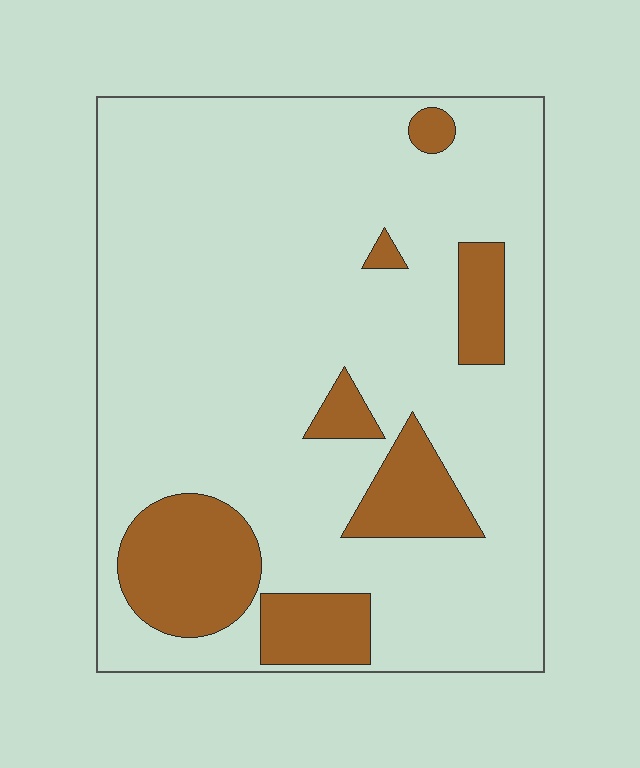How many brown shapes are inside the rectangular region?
7.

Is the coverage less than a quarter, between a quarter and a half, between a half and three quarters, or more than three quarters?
Less than a quarter.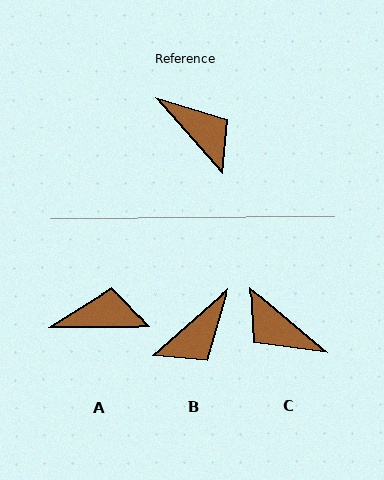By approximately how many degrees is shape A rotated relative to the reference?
Approximately 48 degrees counter-clockwise.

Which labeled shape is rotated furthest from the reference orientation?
C, about 172 degrees away.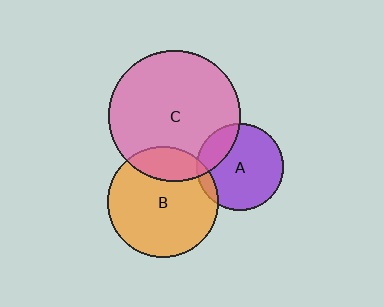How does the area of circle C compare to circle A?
Approximately 2.3 times.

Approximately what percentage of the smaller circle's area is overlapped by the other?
Approximately 10%.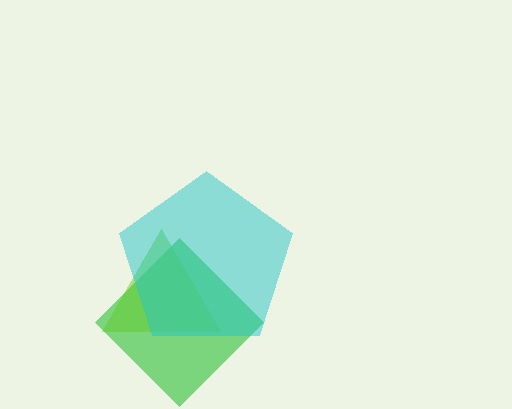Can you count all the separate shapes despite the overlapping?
Yes, there are 3 separate shapes.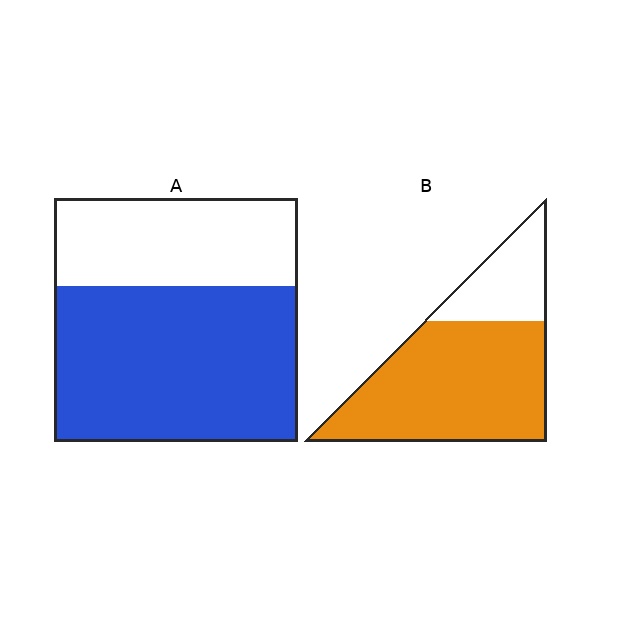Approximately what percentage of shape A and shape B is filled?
A is approximately 65% and B is approximately 75%.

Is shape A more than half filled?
Yes.